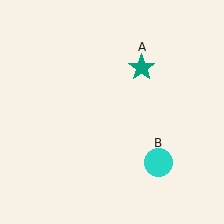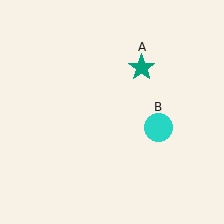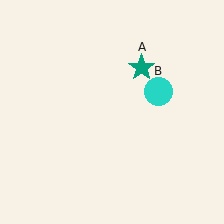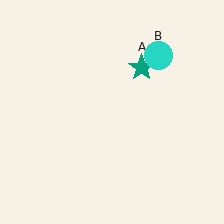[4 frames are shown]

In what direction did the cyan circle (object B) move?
The cyan circle (object B) moved up.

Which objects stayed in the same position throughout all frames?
Teal star (object A) remained stationary.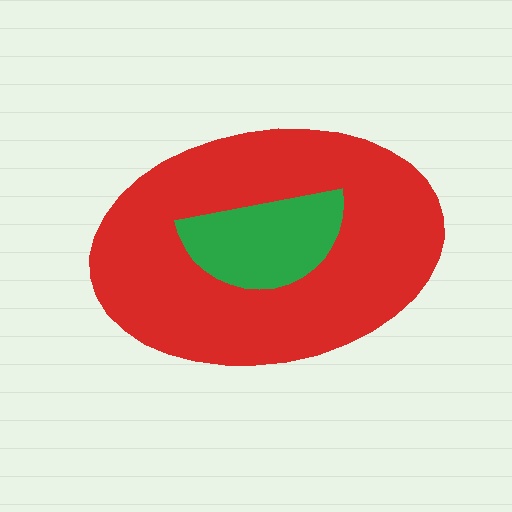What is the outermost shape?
The red ellipse.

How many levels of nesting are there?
2.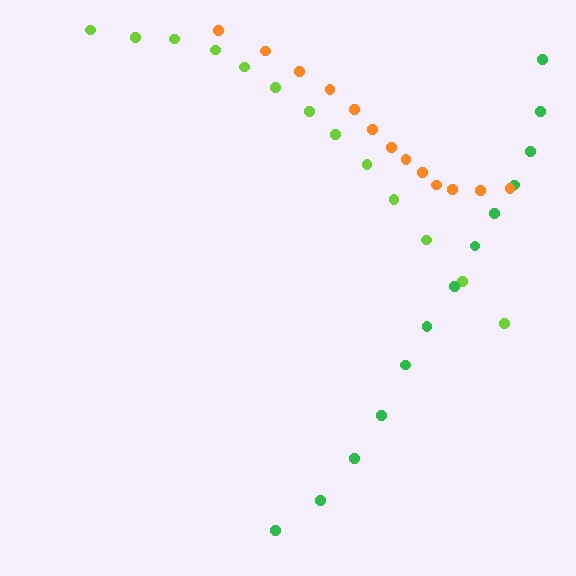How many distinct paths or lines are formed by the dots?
There are 3 distinct paths.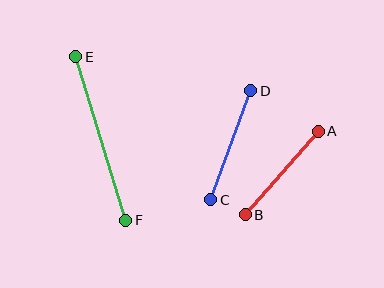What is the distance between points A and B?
The distance is approximately 111 pixels.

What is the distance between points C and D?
The distance is approximately 116 pixels.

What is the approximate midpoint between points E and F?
The midpoint is at approximately (101, 139) pixels.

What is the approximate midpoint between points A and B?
The midpoint is at approximately (282, 173) pixels.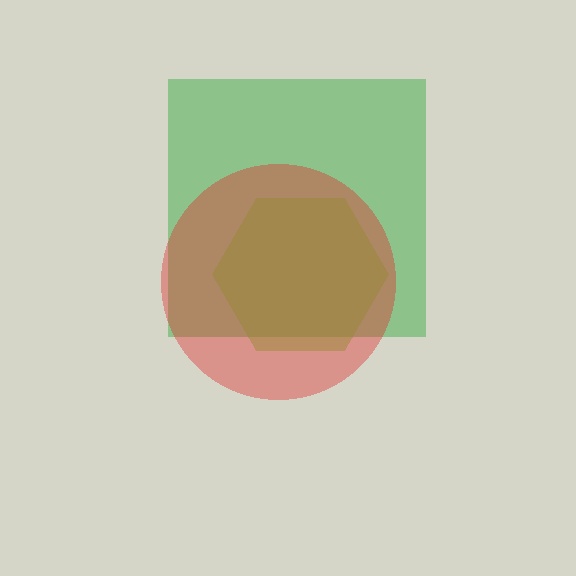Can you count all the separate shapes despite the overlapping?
Yes, there are 3 separate shapes.